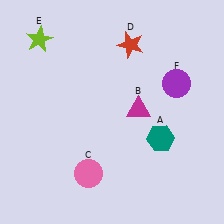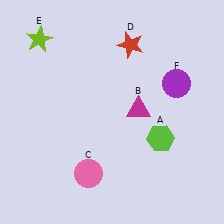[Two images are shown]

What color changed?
The hexagon (A) changed from teal in Image 1 to lime in Image 2.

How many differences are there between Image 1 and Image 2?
There is 1 difference between the two images.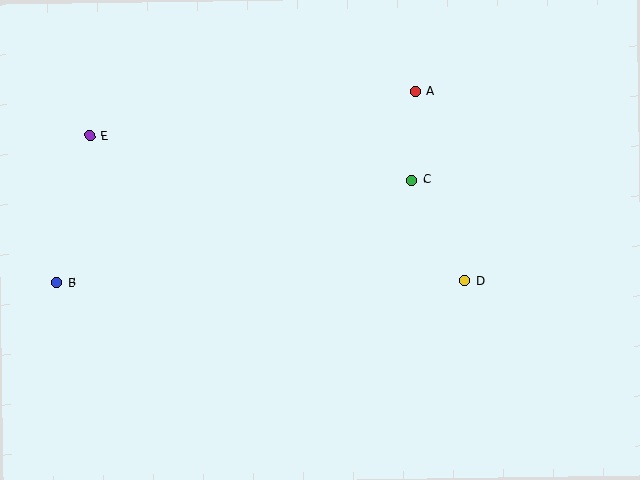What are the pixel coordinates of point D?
Point D is at (464, 281).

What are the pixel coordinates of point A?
Point A is at (415, 91).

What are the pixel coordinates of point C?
Point C is at (412, 180).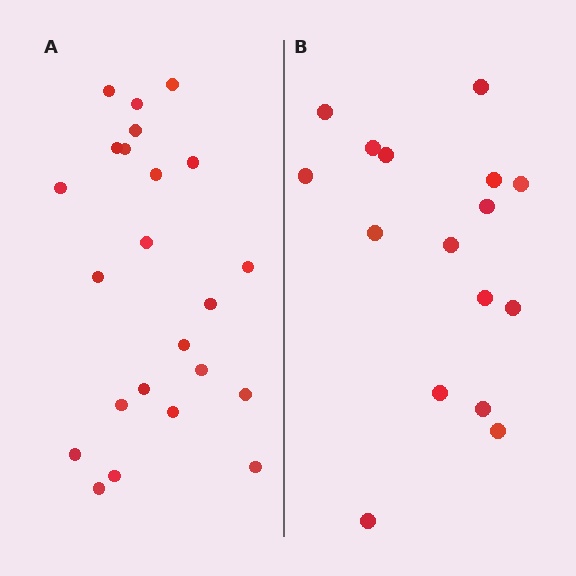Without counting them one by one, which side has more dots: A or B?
Region A (the left region) has more dots.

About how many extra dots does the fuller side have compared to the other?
Region A has roughly 8 or so more dots than region B.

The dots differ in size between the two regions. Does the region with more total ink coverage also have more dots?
No. Region B has more total ink coverage because its dots are larger, but region A actually contains more individual dots. Total area can be misleading — the number of items is what matters here.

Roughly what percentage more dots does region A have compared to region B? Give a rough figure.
About 45% more.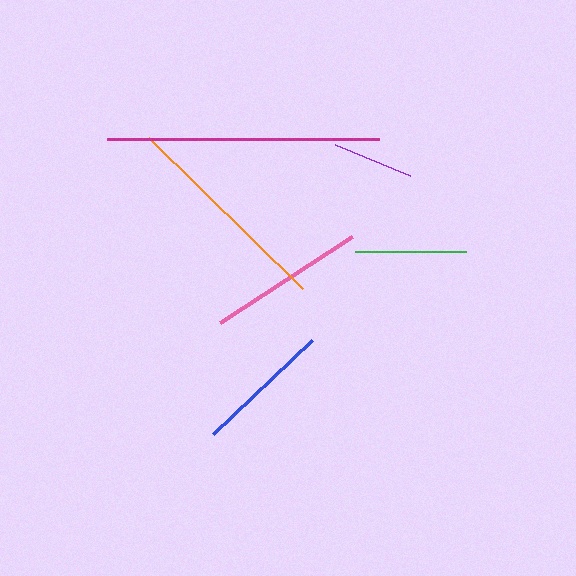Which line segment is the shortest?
The purple line is the shortest at approximately 81 pixels.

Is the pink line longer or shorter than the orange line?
The orange line is longer than the pink line.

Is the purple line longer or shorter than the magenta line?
The magenta line is longer than the purple line.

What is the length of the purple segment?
The purple segment is approximately 81 pixels long.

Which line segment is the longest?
The magenta line is the longest at approximately 272 pixels.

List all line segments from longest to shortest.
From longest to shortest: magenta, orange, pink, blue, green, purple.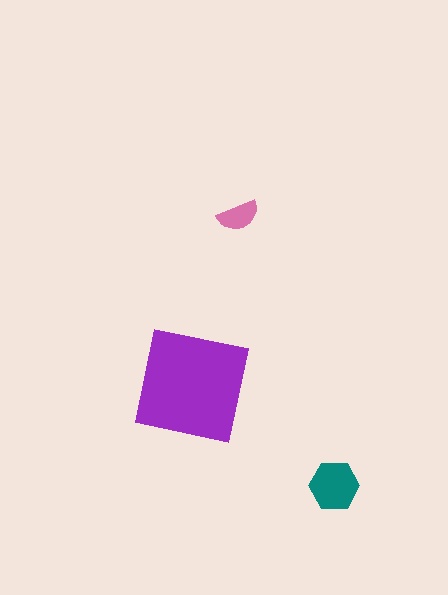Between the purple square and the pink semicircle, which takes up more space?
The purple square.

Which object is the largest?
The purple square.